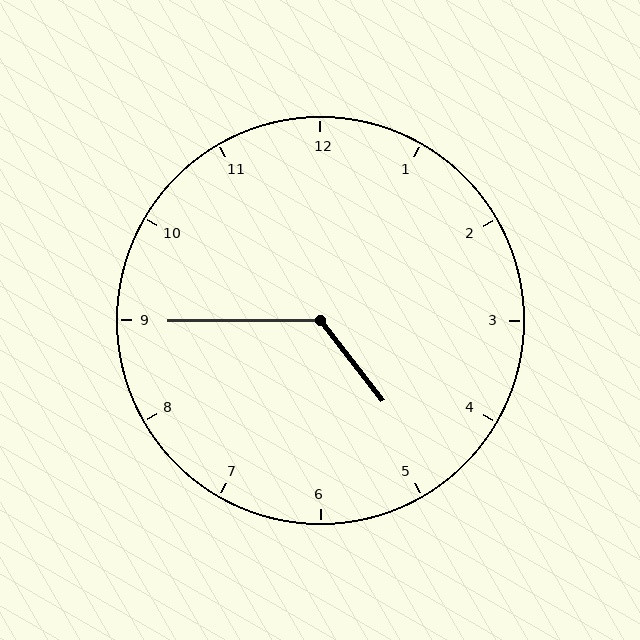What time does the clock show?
4:45.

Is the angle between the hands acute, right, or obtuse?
It is obtuse.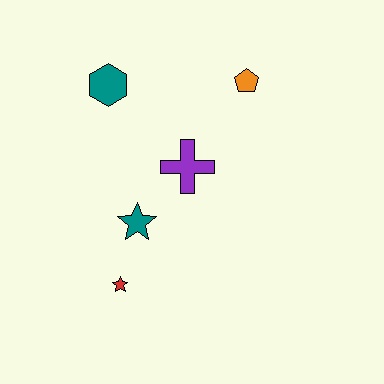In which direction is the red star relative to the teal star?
The red star is below the teal star.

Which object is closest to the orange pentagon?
The purple cross is closest to the orange pentagon.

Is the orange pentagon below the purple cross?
No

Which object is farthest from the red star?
The orange pentagon is farthest from the red star.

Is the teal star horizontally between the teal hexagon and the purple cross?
Yes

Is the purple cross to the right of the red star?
Yes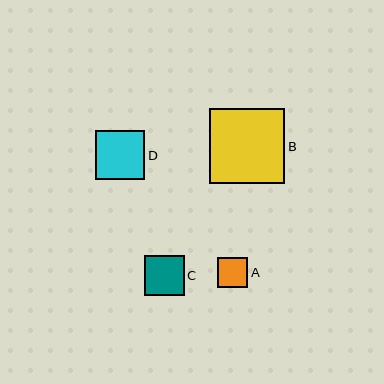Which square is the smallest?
Square A is the smallest with a size of approximately 30 pixels.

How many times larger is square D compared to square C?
Square D is approximately 1.2 times the size of square C.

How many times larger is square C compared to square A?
Square C is approximately 1.3 times the size of square A.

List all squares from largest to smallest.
From largest to smallest: B, D, C, A.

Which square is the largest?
Square B is the largest with a size of approximately 75 pixels.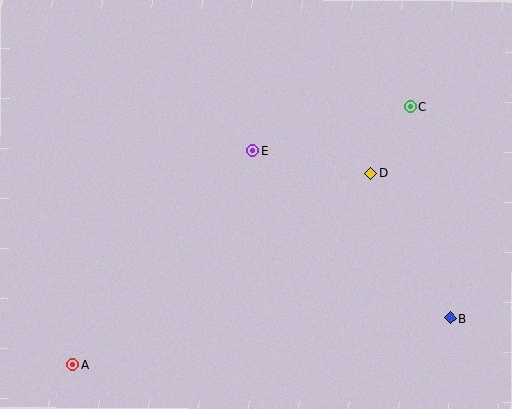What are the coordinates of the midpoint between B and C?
The midpoint between B and C is at (430, 213).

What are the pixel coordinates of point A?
Point A is at (73, 364).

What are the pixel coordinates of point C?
Point C is at (410, 107).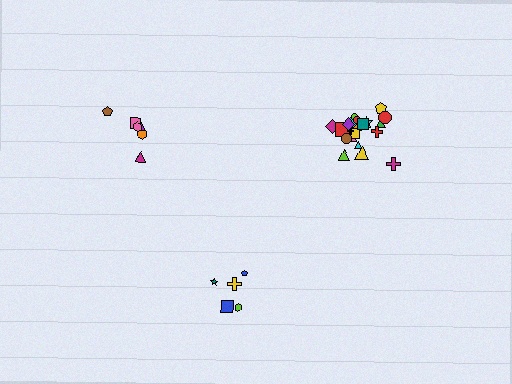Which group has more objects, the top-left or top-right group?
The top-right group.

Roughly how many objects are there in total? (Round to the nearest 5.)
Roughly 35 objects in total.